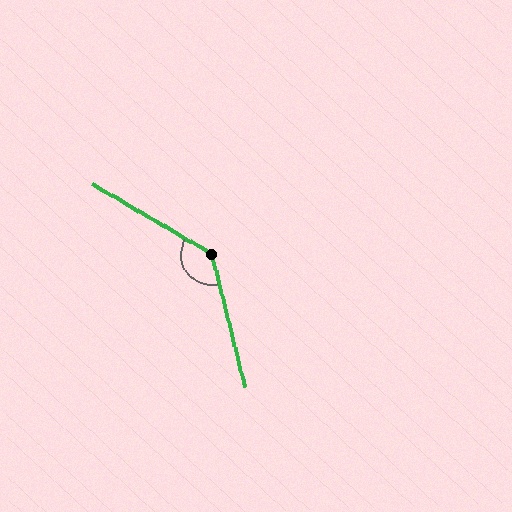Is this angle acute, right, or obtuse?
It is obtuse.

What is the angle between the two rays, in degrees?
Approximately 134 degrees.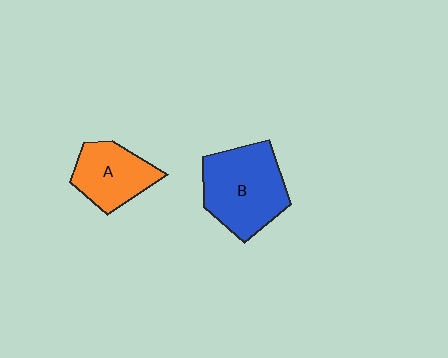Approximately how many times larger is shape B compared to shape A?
Approximately 1.5 times.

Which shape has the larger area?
Shape B (blue).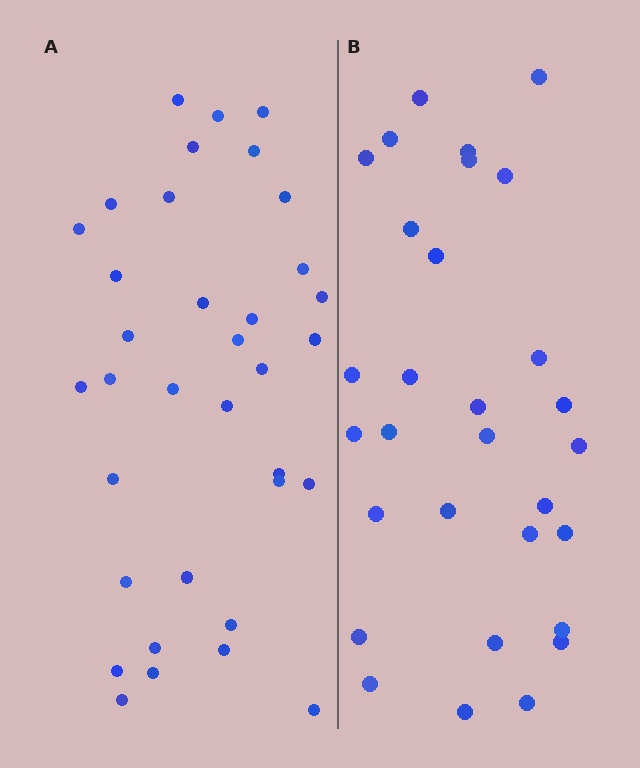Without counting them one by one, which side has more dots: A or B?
Region A (the left region) has more dots.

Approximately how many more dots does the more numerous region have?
Region A has about 5 more dots than region B.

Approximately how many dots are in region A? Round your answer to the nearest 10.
About 40 dots. (The exact count is 35, which rounds to 40.)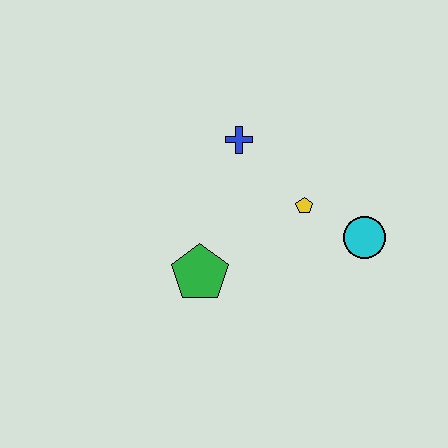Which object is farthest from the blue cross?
The cyan circle is farthest from the blue cross.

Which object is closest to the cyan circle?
The yellow pentagon is closest to the cyan circle.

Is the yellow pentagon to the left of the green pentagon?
No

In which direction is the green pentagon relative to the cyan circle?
The green pentagon is to the left of the cyan circle.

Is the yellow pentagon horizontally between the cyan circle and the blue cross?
Yes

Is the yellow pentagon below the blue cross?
Yes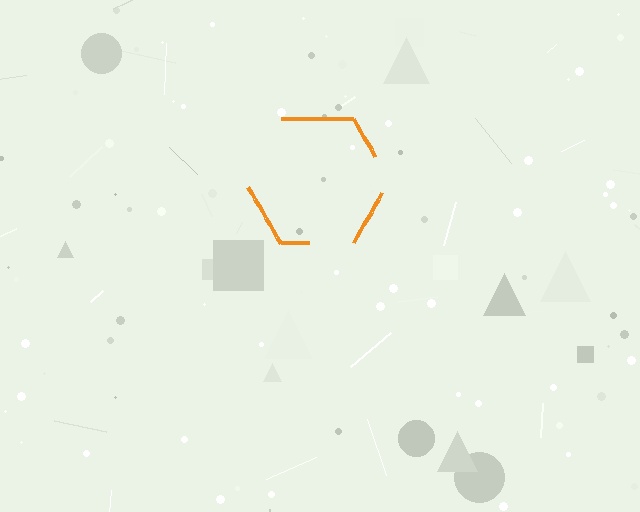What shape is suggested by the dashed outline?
The dashed outline suggests a hexagon.